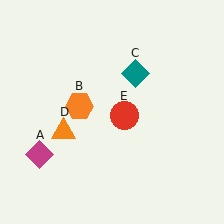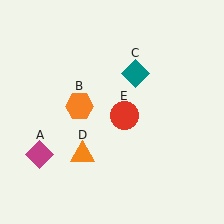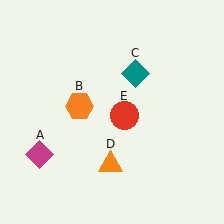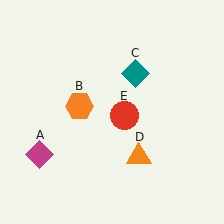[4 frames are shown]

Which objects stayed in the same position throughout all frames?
Magenta diamond (object A) and orange hexagon (object B) and teal diamond (object C) and red circle (object E) remained stationary.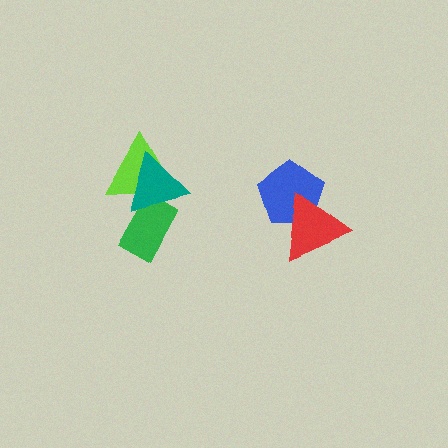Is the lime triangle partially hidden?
Yes, it is partially covered by another shape.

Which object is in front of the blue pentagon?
The red triangle is in front of the blue pentagon.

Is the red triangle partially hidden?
No, no other shape covers it.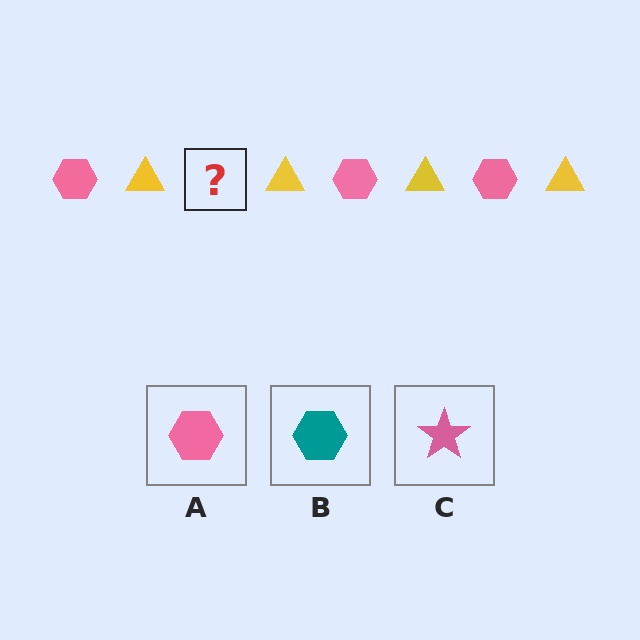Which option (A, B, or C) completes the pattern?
A.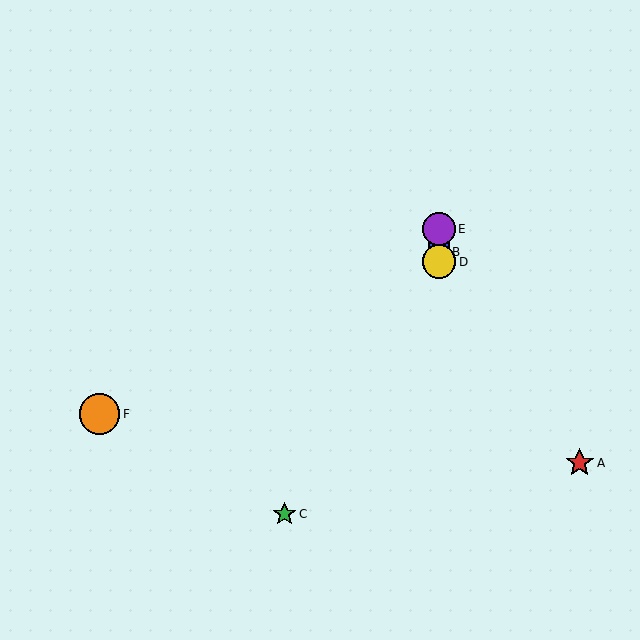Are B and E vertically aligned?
Yes, both are at x≈439.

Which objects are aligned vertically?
Objects B, D, E are aligned vertically.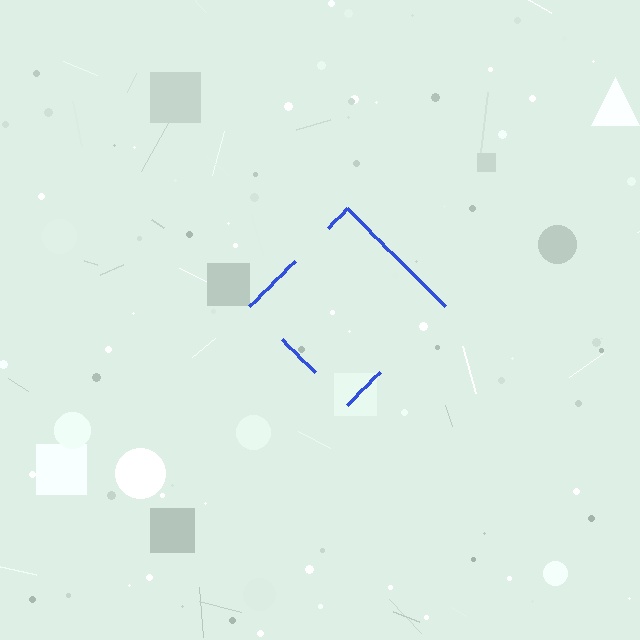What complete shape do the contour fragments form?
The contour fragments form a diamond.